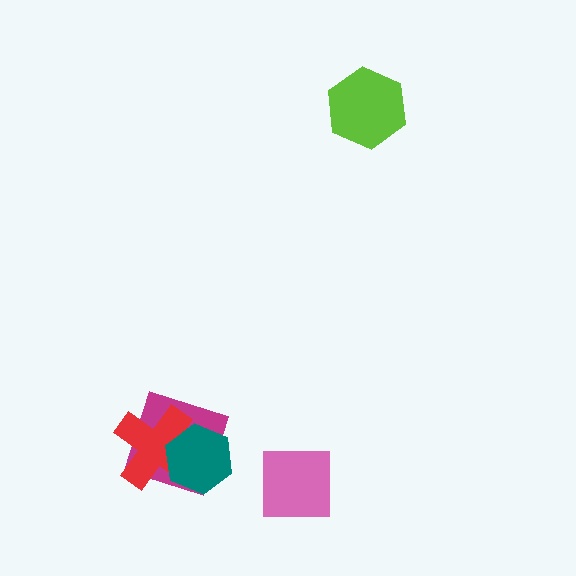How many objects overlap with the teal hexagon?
2 objects overlap with the teal hexagon.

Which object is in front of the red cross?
The teal hexagon is in front of the red cross.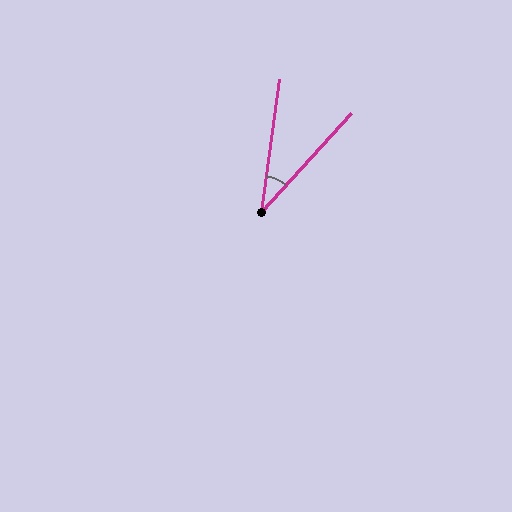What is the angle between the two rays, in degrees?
Approximately 35 degrees.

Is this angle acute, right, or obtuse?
It is acute.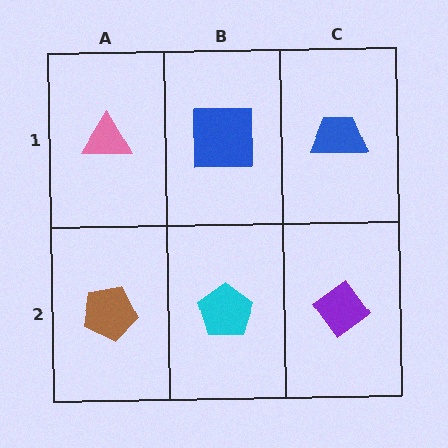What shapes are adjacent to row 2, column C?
A blue trapezoid (row 1, column C), a cyan pentagon (row 2, column B).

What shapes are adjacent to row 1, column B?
A cyan pentagon (row 2, column B), a pink triangle (row 1, column A), a blue trapezoid (row 1, column C).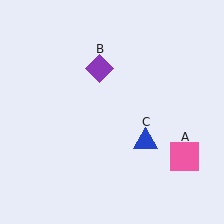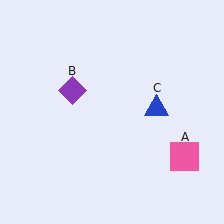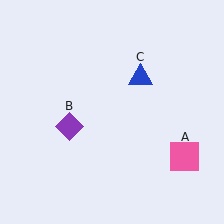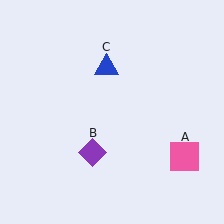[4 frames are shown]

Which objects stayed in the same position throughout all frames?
Pink square (object A) remained stationary.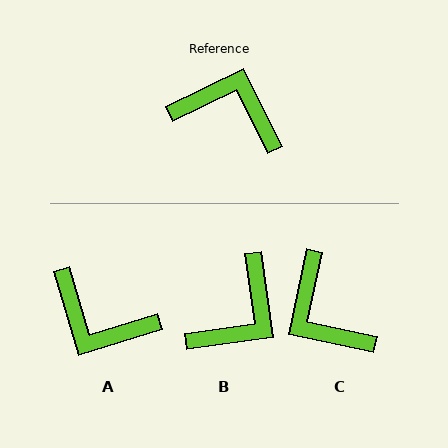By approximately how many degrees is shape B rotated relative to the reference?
Approximately 108 degrees clockwise.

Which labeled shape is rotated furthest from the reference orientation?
A, about 171 degrees away.